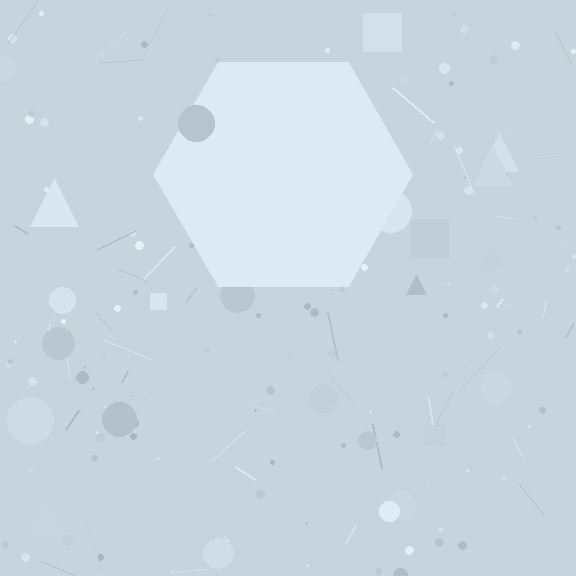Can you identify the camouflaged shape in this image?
The camouflaged shape is a hexagon.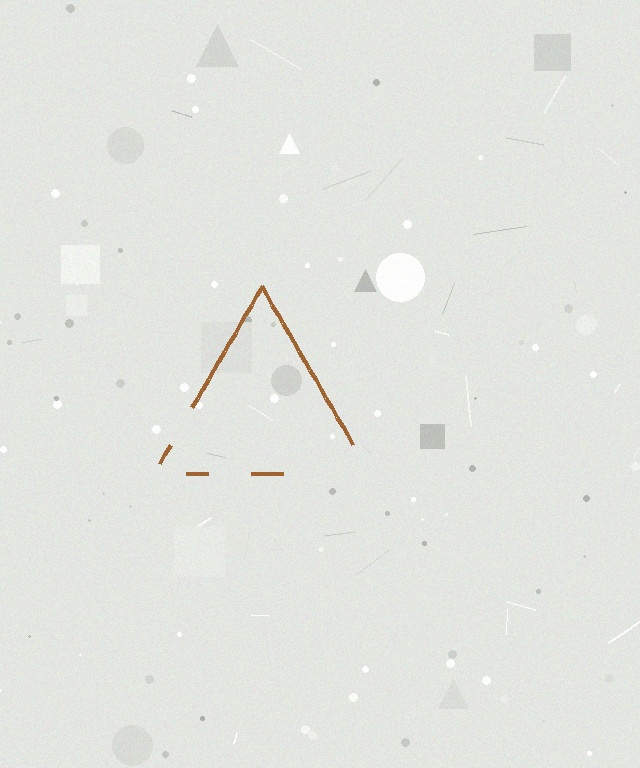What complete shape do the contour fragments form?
The contour fragments form a triangle.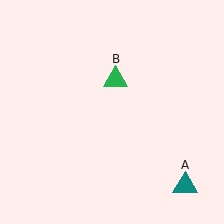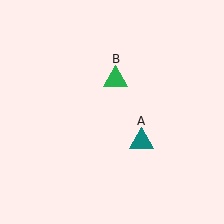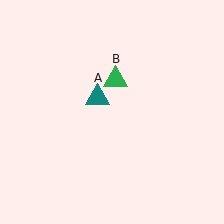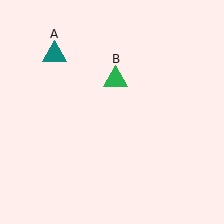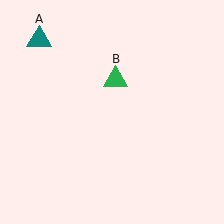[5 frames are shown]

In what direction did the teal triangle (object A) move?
The teal triangle (object A) moved up and to the left.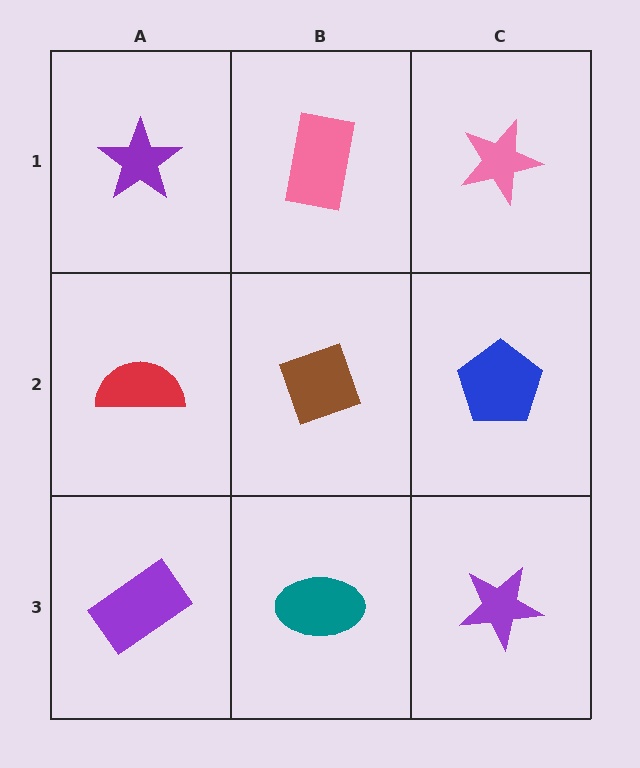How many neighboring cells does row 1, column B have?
3.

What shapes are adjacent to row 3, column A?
A red semicircle (row 2, column A), a teal ellipse (row 3, column B).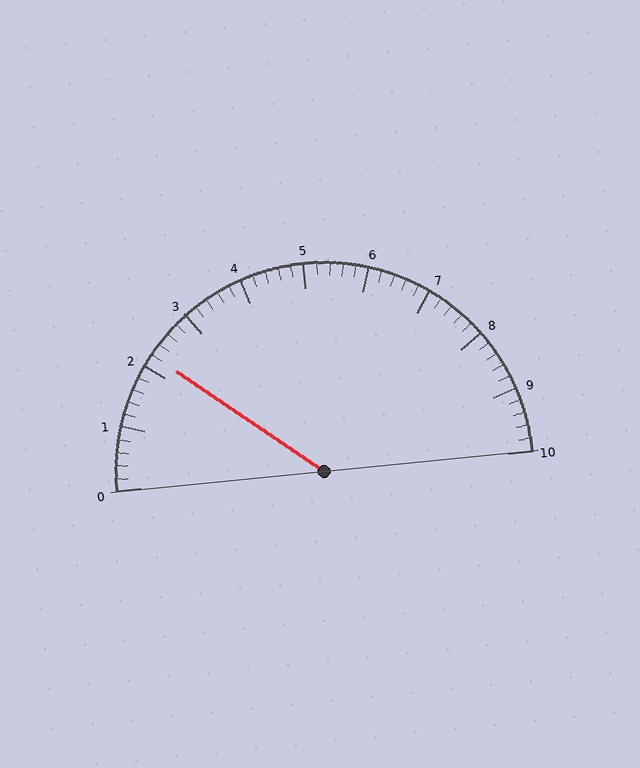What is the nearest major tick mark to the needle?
The nearest major tick mark is 2.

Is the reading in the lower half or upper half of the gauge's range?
The reading is in the lower half of the range (0 to 10).